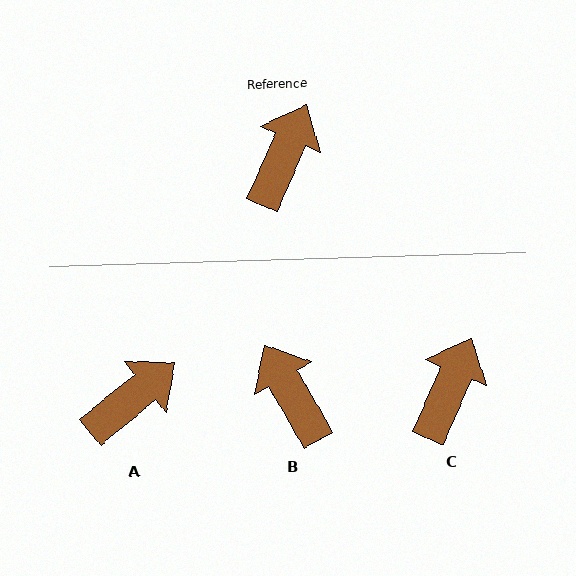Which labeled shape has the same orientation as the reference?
C.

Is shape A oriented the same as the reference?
No, it is off by about 27 degrees.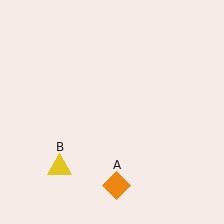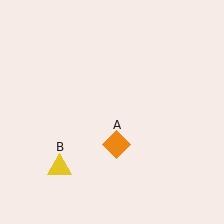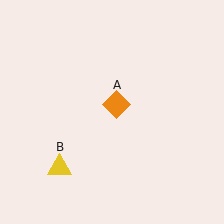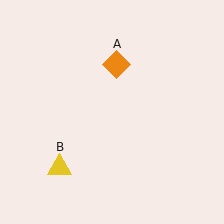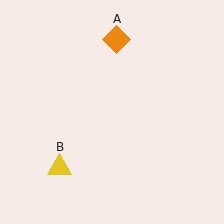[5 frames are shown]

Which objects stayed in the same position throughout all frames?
Yellow triangle (object B) remained stationary.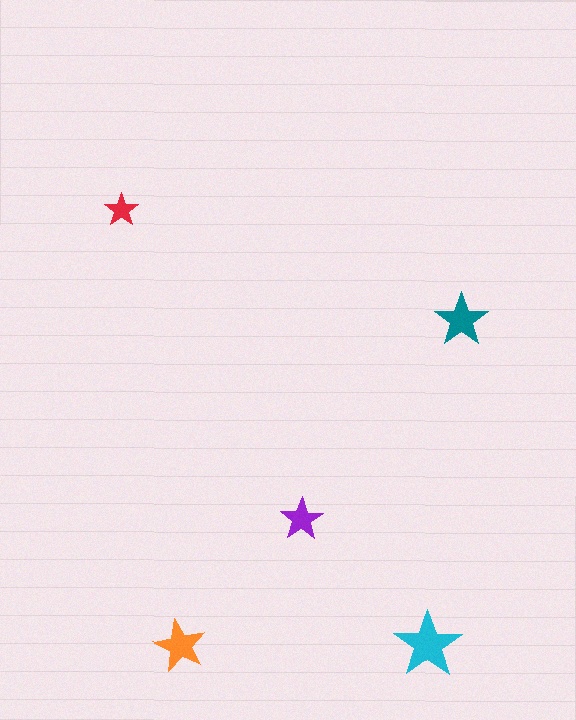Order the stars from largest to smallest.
the cyan one, the teal one, the orange one, the purple one, the red one.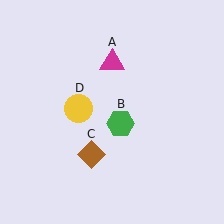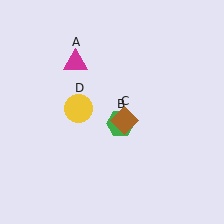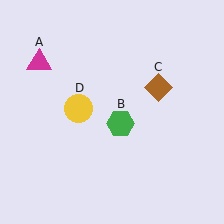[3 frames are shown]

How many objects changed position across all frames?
2 objects changed position: magenta triangle (object A), brown diamond (object C).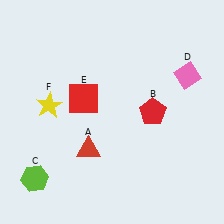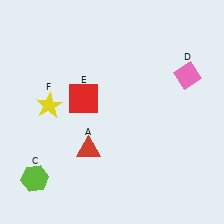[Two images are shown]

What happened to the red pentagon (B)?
The red pentagon (B) was removed in Image 2. It was in the top-right area of Image 1.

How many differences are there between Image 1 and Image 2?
There is 1 difference between the two images.